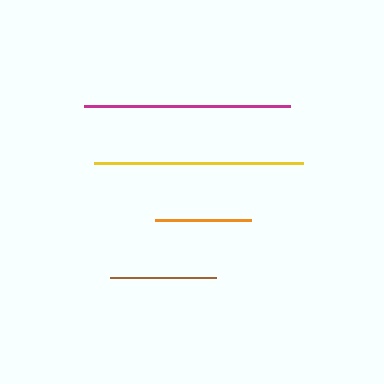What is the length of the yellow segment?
The yellow segment is approximately 210 pixels long.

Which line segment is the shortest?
The orange line is the shortest at approximately 96 pixels.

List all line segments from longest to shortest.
From longest to shortest: yellow, magenta, brown, orange.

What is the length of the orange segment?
The orange segment is approximately 96 pixels long.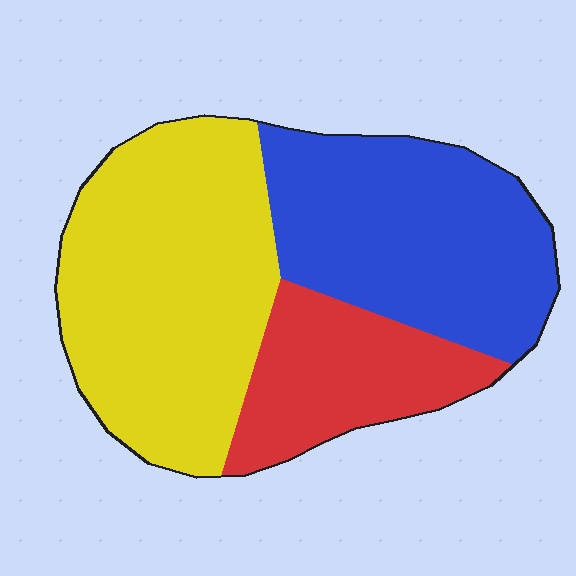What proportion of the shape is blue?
Blue takes up about three eighths (3/8) of the shape.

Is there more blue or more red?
Blue.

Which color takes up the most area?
Yellow, at roughly 45%.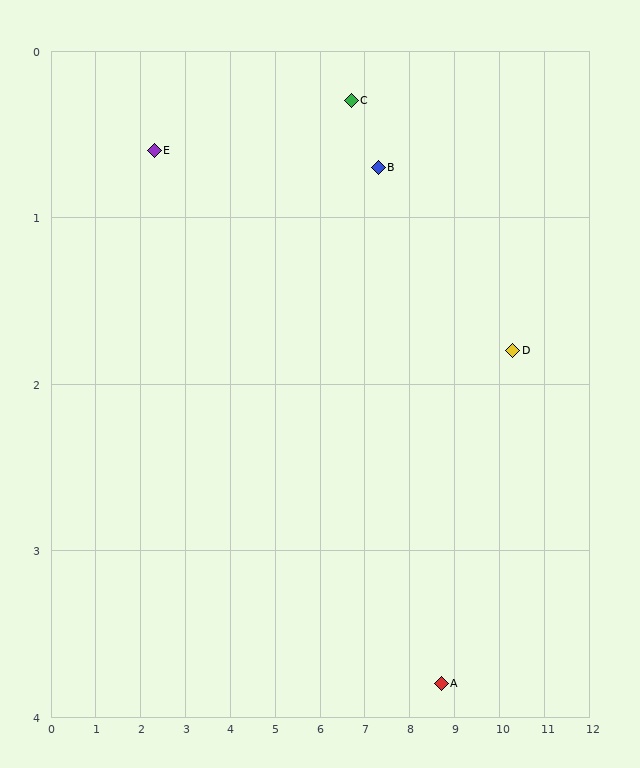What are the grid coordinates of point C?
Point C is at approximately (6.7, 0.3).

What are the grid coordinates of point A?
Point A is at approximately (8.7, 3.8).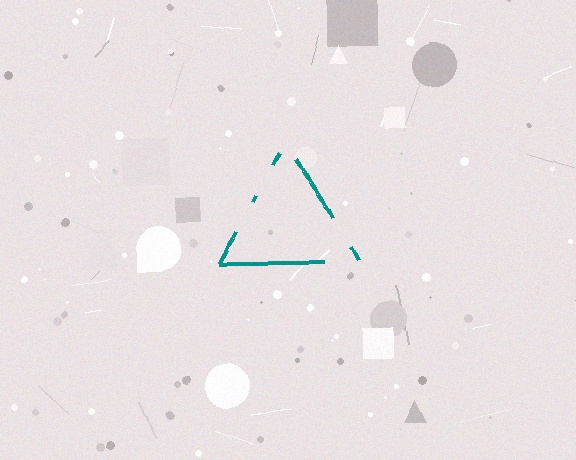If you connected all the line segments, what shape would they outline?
They would outline a triangle.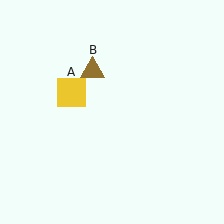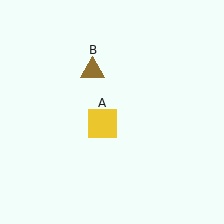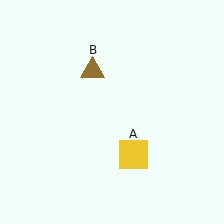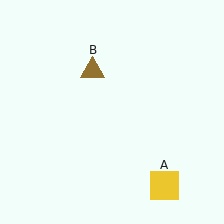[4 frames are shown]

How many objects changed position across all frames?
1 object changed position: yellow square (object A).